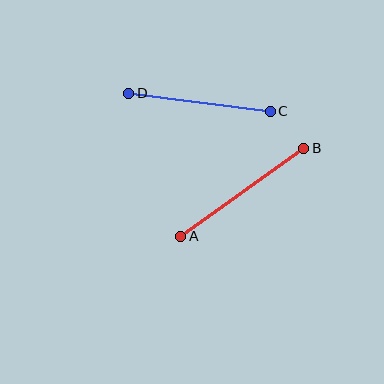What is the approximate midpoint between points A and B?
The midpoint is at approximately (242, 192) pixels.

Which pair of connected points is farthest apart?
Points A and B are farthest apart.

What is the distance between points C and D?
The distance is approximately 143 pixels.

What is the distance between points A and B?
The distance is approximately 151 pixels.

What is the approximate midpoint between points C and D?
The midpoint is at approximately (199, 102) pixels.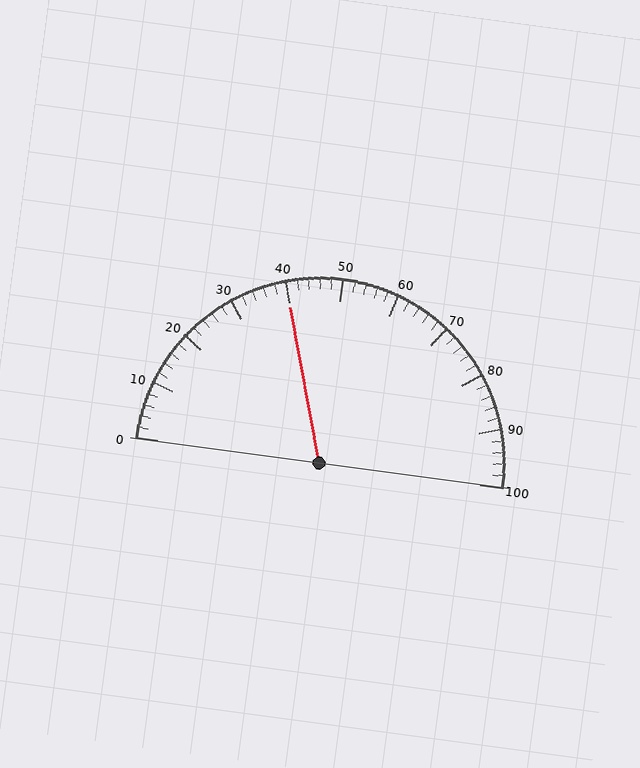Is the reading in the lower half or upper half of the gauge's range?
The reading is in the lower half of the range (0 to 100).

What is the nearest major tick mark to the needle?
The nearest major tick mark is 40.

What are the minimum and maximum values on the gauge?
The gauge ranges from 0 to 100.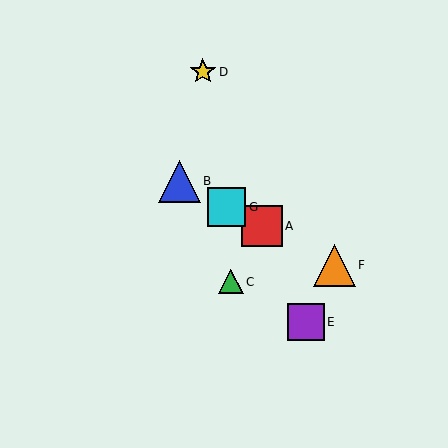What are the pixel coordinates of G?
Object G is at (227, 207).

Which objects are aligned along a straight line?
Objects A, B, F, G are aligned along a straight line.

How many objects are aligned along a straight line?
4 objects (A, B, F, G) are aligned along a straight line.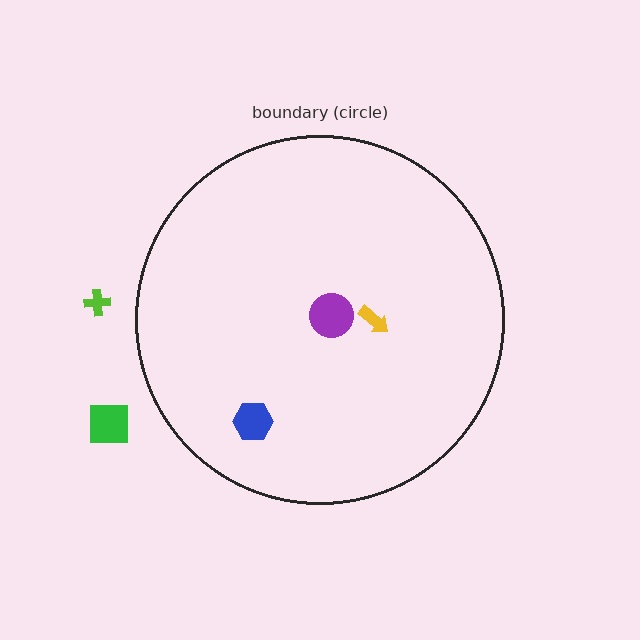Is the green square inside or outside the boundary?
Outside.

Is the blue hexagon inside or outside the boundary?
Inside.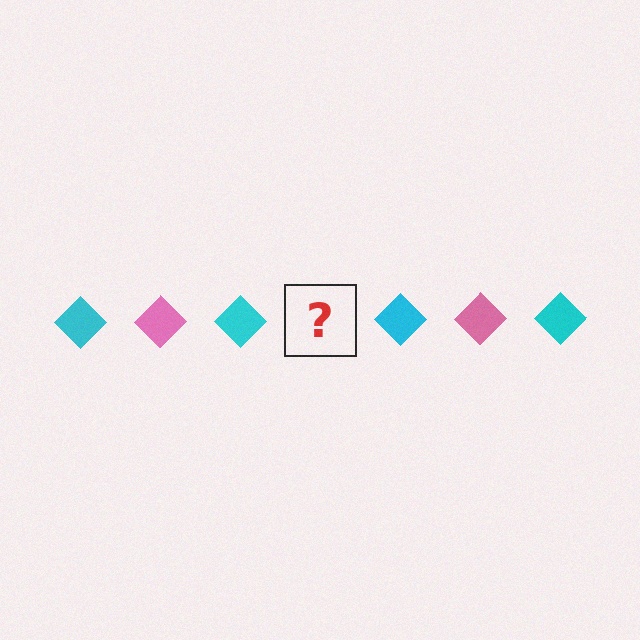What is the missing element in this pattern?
The missing element is a pink diamond.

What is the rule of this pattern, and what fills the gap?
The rule is that the pattern cycles through cyan, pink diamonds. The gap should be filled with a pink diamond.